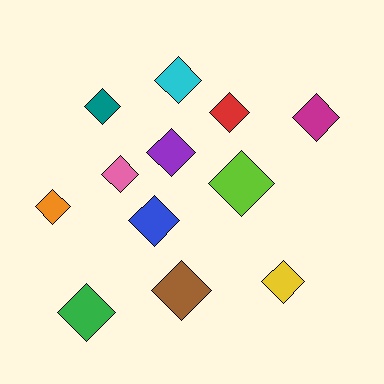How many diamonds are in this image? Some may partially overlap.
There are 12 diamonds.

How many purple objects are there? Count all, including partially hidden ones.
There is 1 purple object.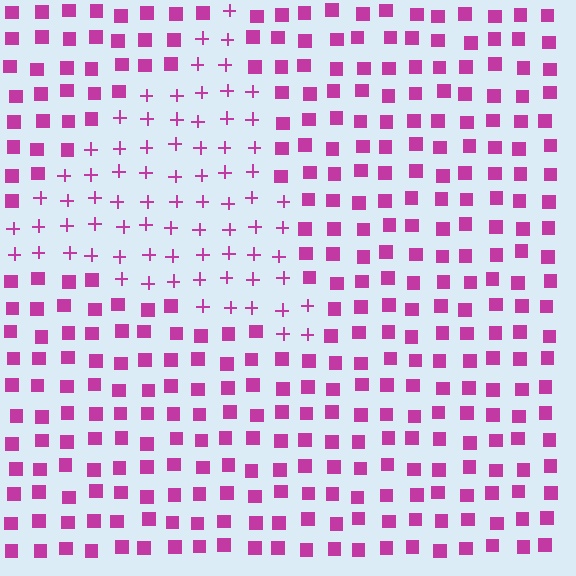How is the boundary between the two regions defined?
The boundary is defined by a change in element shape: plus signs inside vs. squares outside. All elements share the same color and spacing.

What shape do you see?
I see a triangle.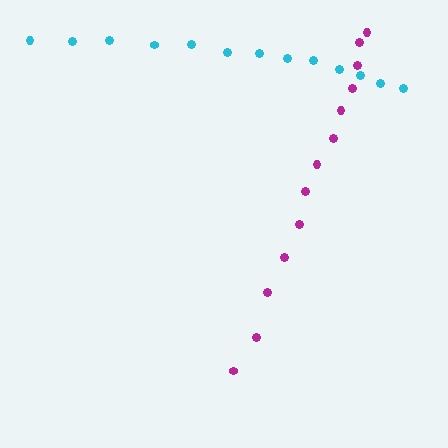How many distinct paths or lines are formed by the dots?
There are 2 distinct paths.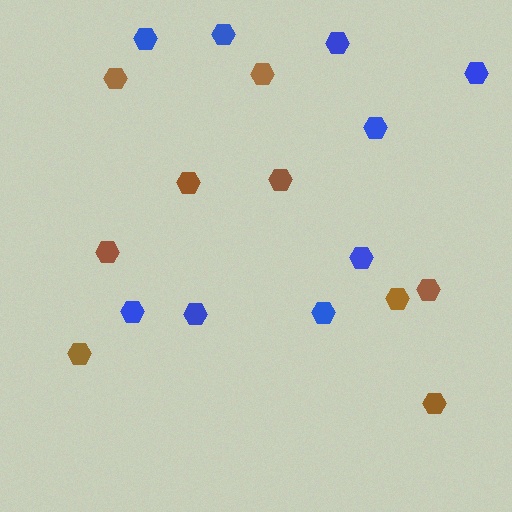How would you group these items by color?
There are 2 groups: one group of brown hexagons (9) and one group of blue hexagons (9).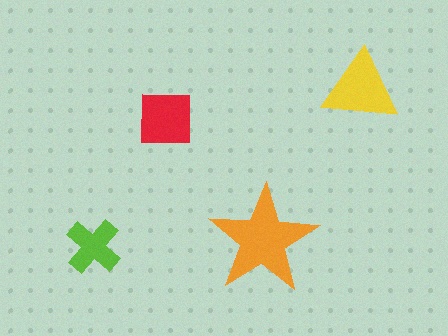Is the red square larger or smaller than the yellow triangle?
Smaller.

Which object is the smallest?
The lime cross.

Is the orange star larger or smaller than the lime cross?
Larger.